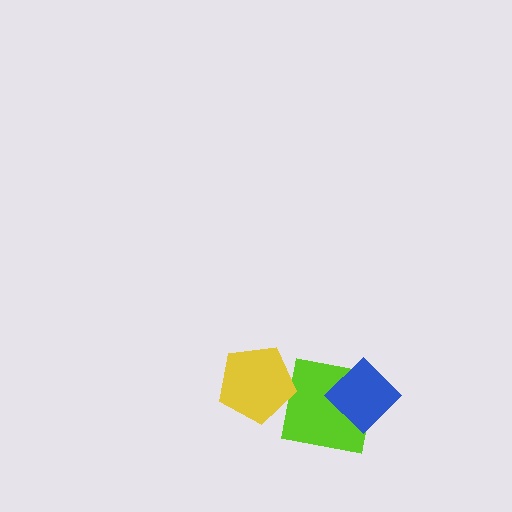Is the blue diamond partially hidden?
No, no other shape covers it.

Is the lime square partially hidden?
Yes, it is partially covered by another shape.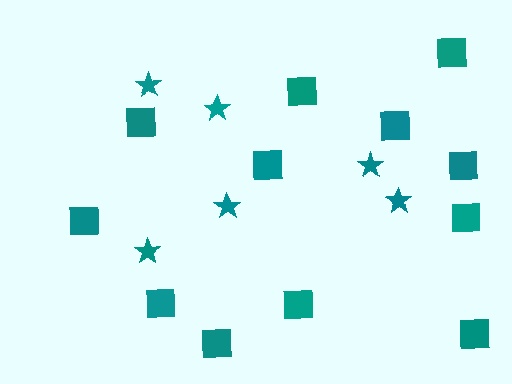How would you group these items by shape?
There are 2 groups: one group of stars (6) and one group of squares (12).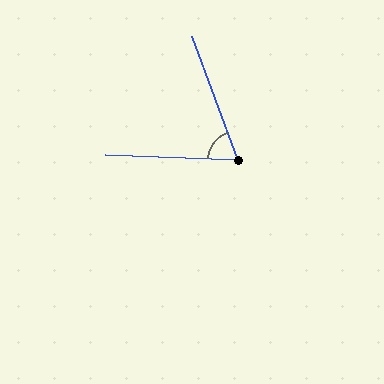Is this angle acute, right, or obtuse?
It is acute.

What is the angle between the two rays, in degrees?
Approximately 68 degrees.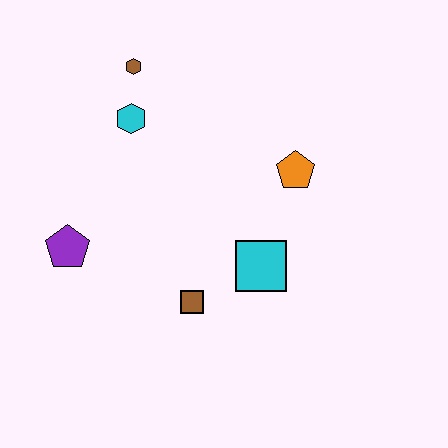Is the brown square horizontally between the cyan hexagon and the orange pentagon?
Yes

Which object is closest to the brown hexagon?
The cyan hexagon is closest to the brown hexagon.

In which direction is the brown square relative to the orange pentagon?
The brown square is below the orange pentagon.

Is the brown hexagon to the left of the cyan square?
Yes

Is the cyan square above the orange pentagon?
No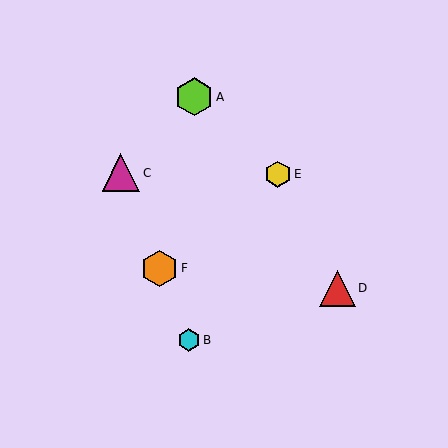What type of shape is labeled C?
Shape C is a magenta triangle.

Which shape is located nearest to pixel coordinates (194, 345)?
The cyan hexagon (labeled B) at (189, 340) is nearest to that location.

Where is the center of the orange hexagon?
The center of the orange hexagon is at (160, 268).